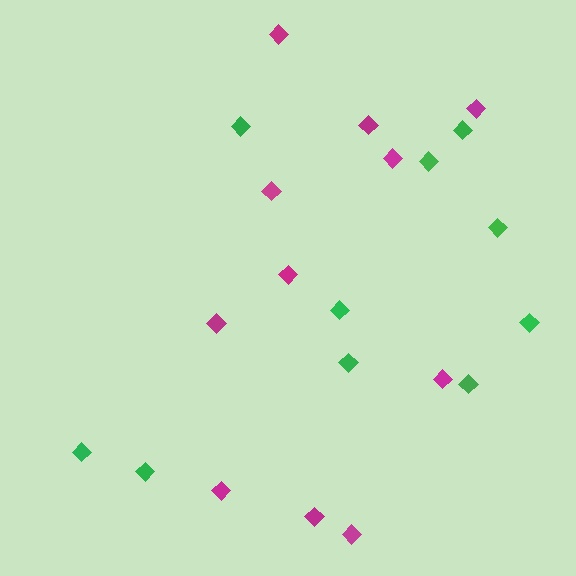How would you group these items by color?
There are 2 groups: one group of green diamonds (10) and one group of magenta diamonds (11).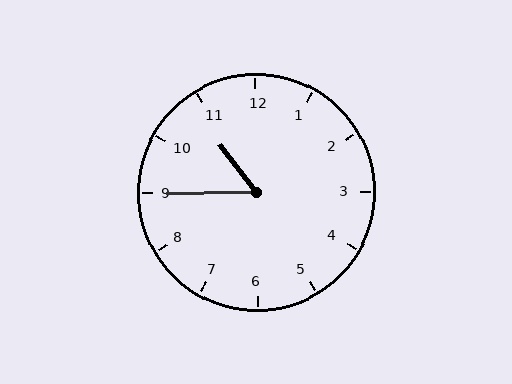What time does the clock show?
10:45.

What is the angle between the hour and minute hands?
Approximately 52 degrees.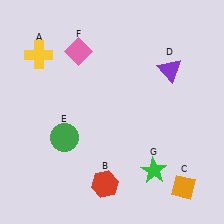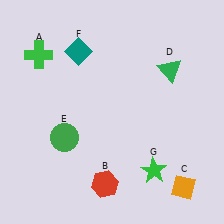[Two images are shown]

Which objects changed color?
A changed from yellow to green. D changed from purple to green. F changed from pink to teal.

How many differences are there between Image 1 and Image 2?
There are 3 differences between the two images.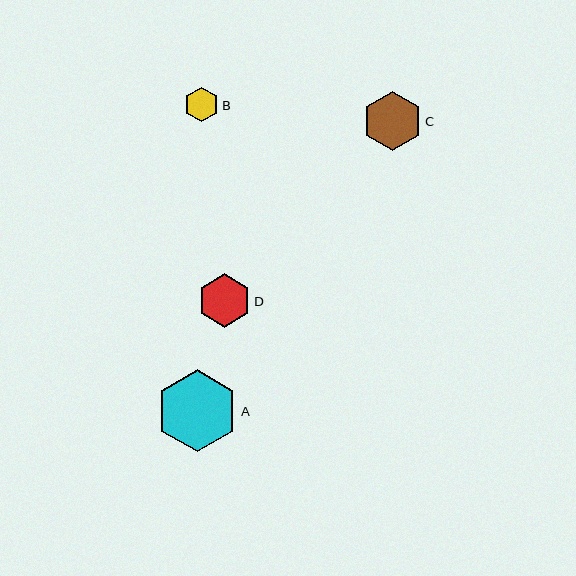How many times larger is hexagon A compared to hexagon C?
Hexagon A is approximately 1.4 times the size of hexagon C.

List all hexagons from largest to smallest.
From largest to smallest: A, C, D, B.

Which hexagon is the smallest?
Hexagon B is the smallest with a size of approximately 35 pixels.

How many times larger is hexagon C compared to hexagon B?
Hexagon C is approximately 1.7 times the size of hexagon B.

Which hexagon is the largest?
Hexagon A is the largest with a size of approximately 82 pixels.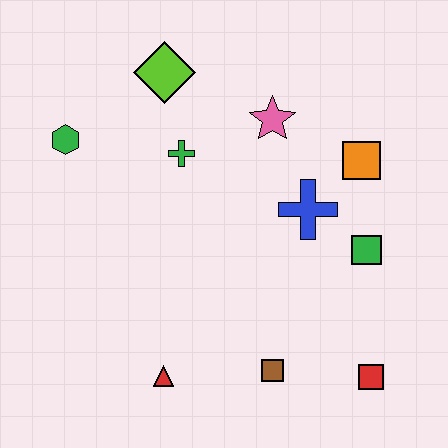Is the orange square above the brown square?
Yes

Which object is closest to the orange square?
The blue cross is closest to the orange square.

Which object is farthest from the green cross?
The red square is farthest from the green cross.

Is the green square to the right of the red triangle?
Yes